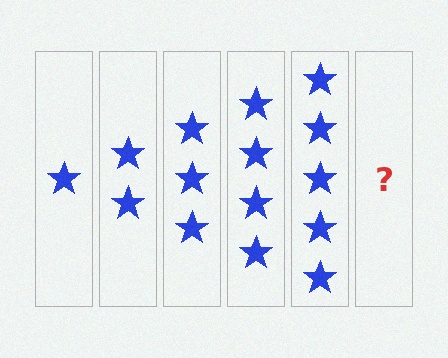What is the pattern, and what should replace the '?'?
The pattern is that each step adds one more star. The '?' should be 6 stars.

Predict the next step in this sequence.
The next step is 6 stars.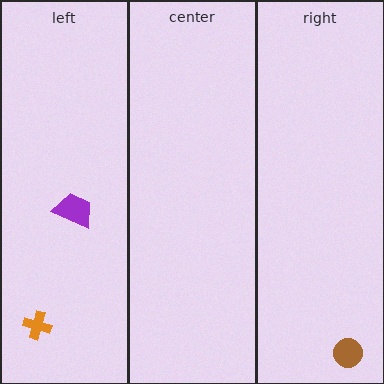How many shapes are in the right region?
1.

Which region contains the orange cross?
The left region.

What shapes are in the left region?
The orange cross, the purple trapezoid.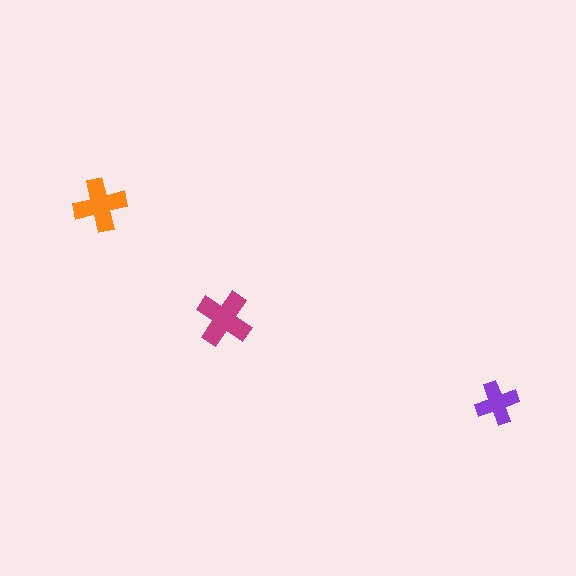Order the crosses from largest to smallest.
the magenta one, the orange one, the purple one.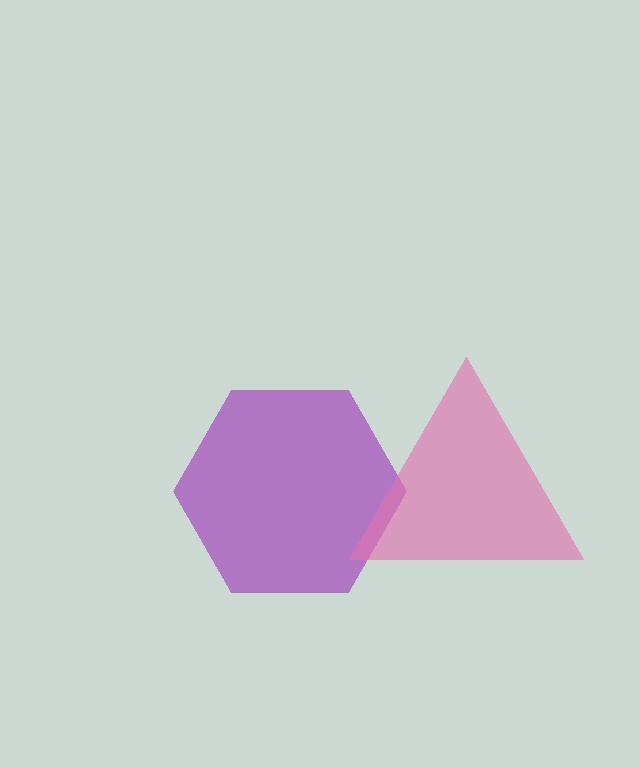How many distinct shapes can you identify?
There are 2 distinct shapes: a purple hexagon, a pink triangle.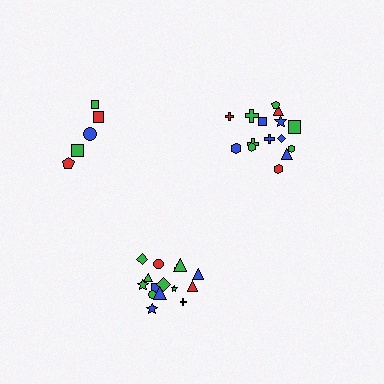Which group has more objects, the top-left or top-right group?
The top-right group.